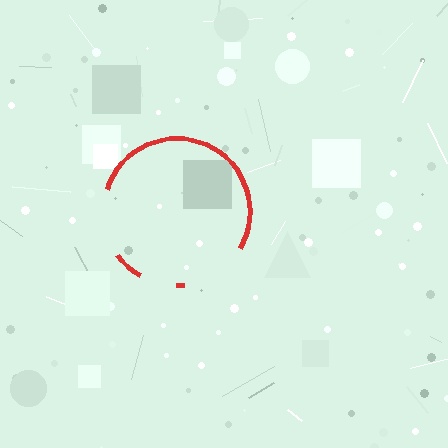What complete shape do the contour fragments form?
The contour fragments form a circle.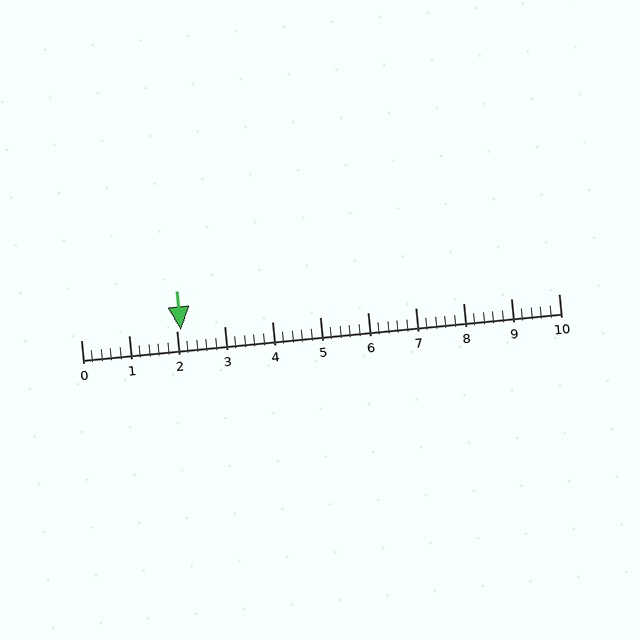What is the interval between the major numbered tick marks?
The major tick marks are spaced 1 units apart.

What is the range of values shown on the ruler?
The ruler shows values from 0 to 10.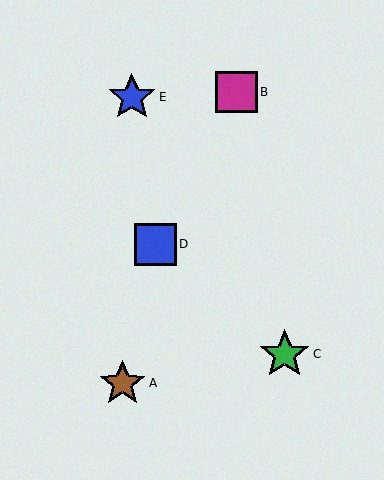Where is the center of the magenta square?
The center of the magenta square is at (237, 92).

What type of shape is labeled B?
Shape B is a magenta square.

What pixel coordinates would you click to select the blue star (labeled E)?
Click at (132, 97) to select the blue star E.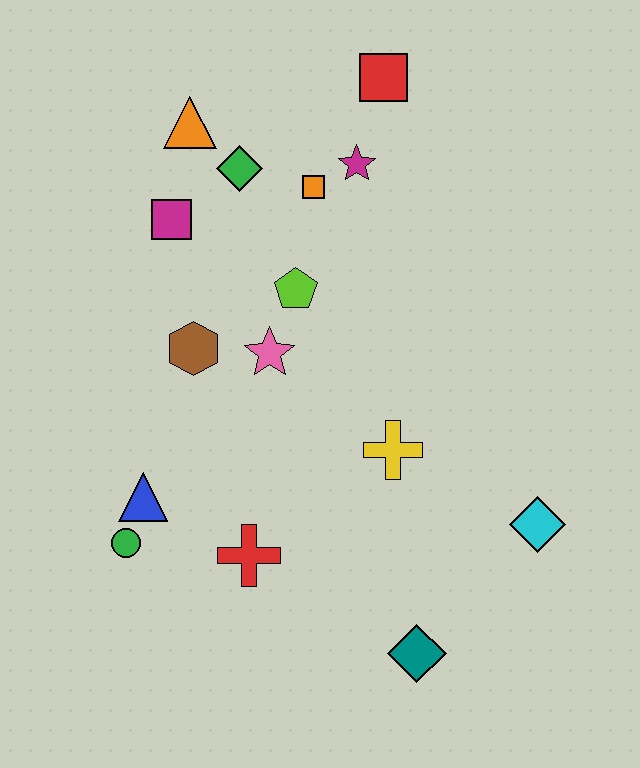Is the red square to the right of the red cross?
Yes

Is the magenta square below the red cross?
No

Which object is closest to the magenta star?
The orange square is closest to the magenta star.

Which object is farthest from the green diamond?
The teal diamond is farthest from the green diamond.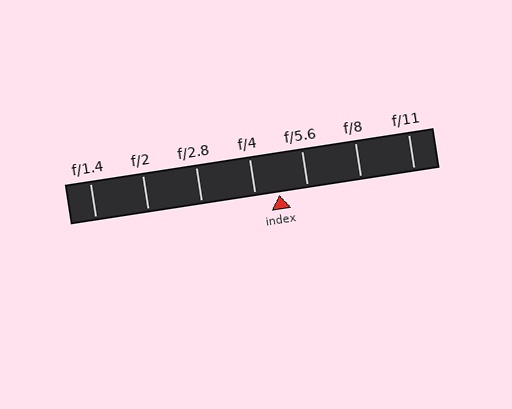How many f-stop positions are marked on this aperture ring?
There are 7 f-stop positions marked.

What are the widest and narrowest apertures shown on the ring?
The widest aperture shown is f/1.4 and the narrowest is f/11.